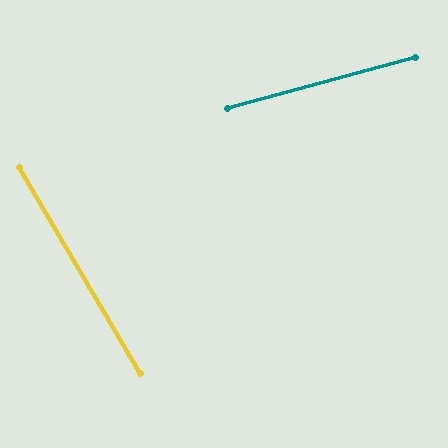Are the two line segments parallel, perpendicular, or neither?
Neither parallel nor perpendicular — they differ by about 75°.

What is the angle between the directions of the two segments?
Approximately 75 degrees.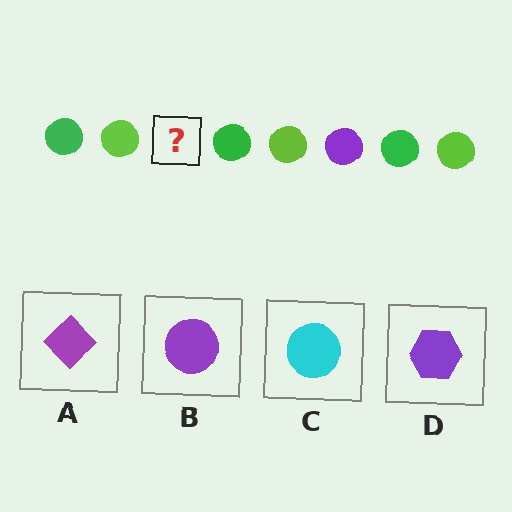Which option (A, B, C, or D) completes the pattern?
B.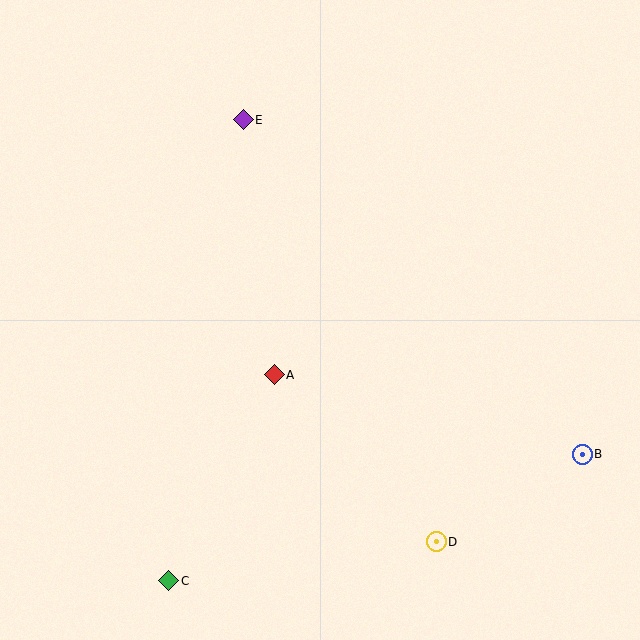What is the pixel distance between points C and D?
The distance between C and D is 270 pixels.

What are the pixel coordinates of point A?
Point A is at (274, 375).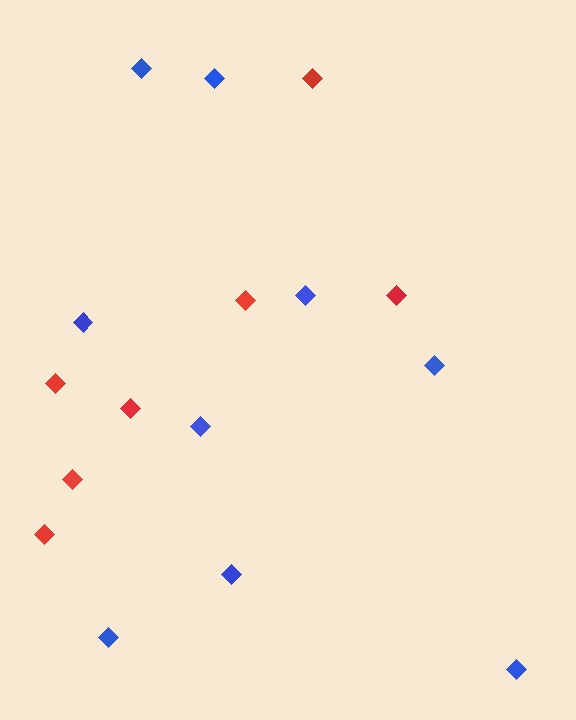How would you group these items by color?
There are 2 groups: one group of red diamonds (7) and one group of blue diamonds (9).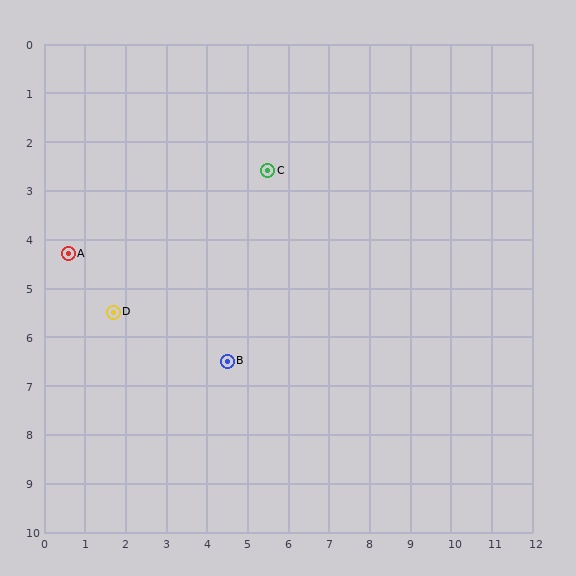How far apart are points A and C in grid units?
Points A and C are about 5.2 grid units apart.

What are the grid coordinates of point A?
Point A is at approximately (0.6, 4.3).